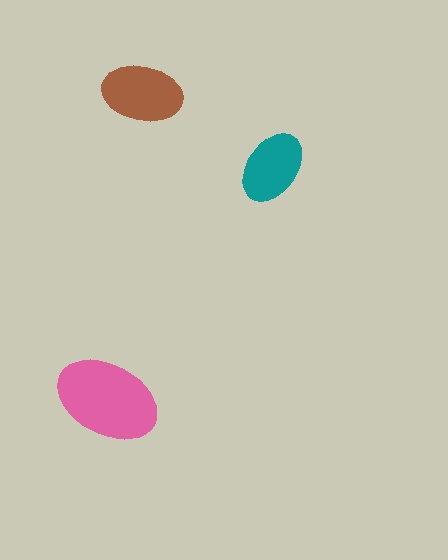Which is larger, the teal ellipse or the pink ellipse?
The pink one.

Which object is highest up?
The brown ellipse is topmost.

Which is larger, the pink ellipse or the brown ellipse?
The pink one.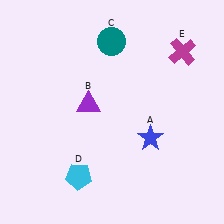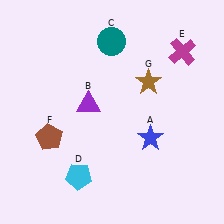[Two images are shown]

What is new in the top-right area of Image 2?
A brown star (G) was added in the top-right area of Image 2.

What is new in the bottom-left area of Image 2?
A brown pentagon (F) was added in the bottom-left area of Image 2.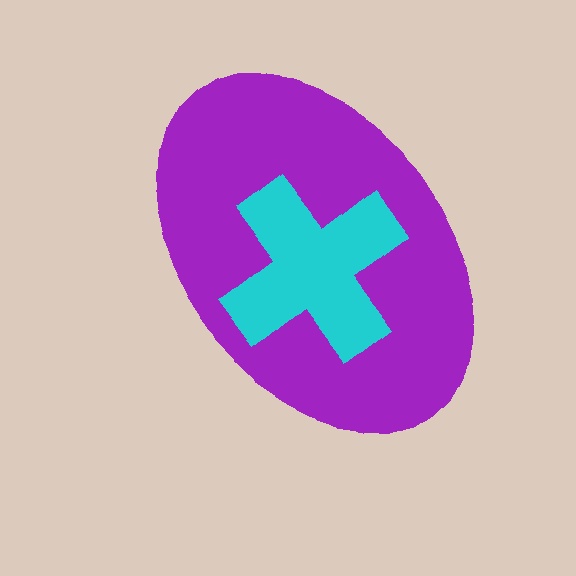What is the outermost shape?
The purple ellipse.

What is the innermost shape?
The cyan cross.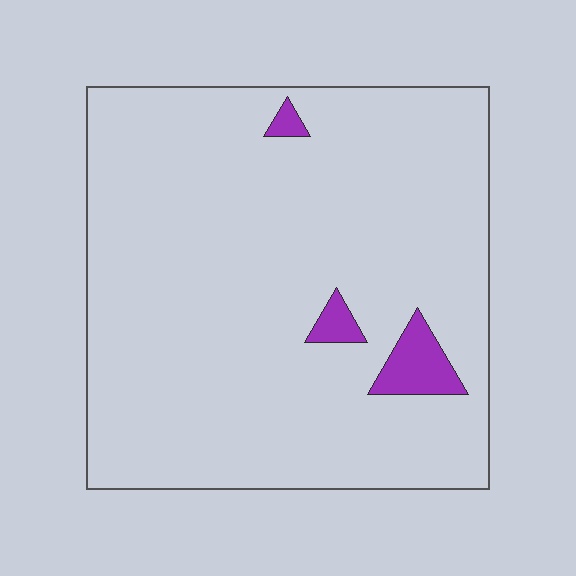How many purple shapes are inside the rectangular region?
3.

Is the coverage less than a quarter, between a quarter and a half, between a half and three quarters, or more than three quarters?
Less than a quarter.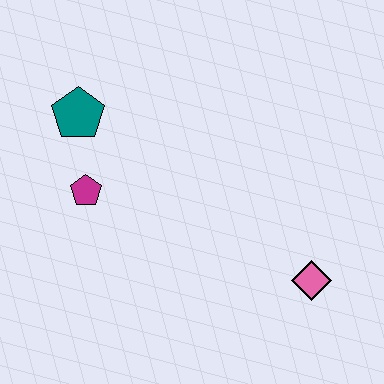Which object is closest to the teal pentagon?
The magenta pentagon is closest to the teal pentagon.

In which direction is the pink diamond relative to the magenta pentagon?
The pink diamond is to the right of the magenta pentagon.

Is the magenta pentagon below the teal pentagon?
Yes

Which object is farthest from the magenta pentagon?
The pink diamond is farthest from the magenta pentagon.